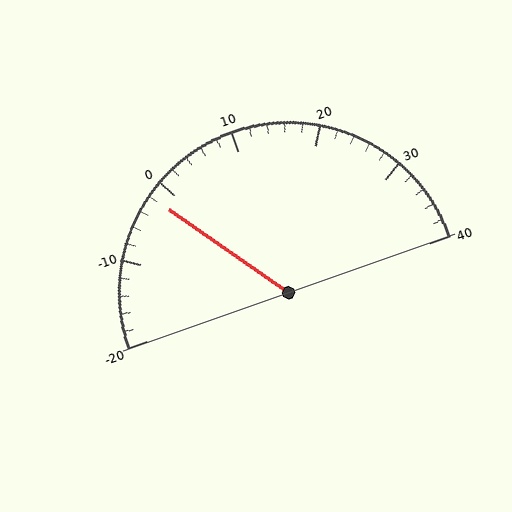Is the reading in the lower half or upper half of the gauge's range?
The reading is in the lower half of the range (-20 to 40).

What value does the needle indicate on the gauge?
The needle indicates approximately -2.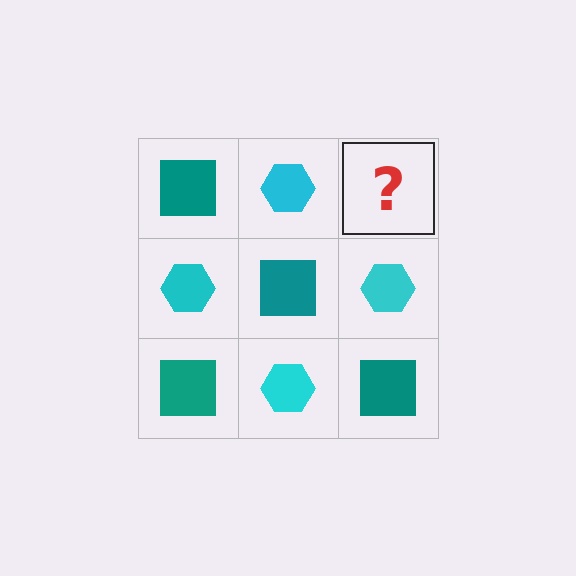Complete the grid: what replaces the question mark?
The question mark should be replaced with a teal square.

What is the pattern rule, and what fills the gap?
The rule is that it alternates teal square and cyan hexagon in a checkerboard pattern. The gap should be filled with a teal square.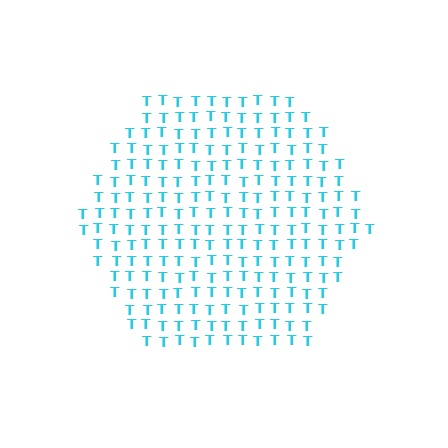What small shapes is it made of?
It is made of small letter T's.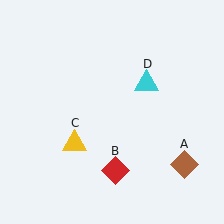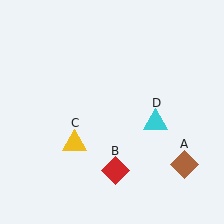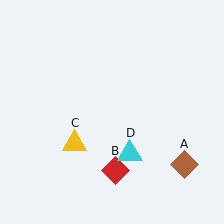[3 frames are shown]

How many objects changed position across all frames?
1 object changed position: cyan triangle (object D).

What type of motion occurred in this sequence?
The cyan triangle (object D) rotated clockwise around the center of the scene.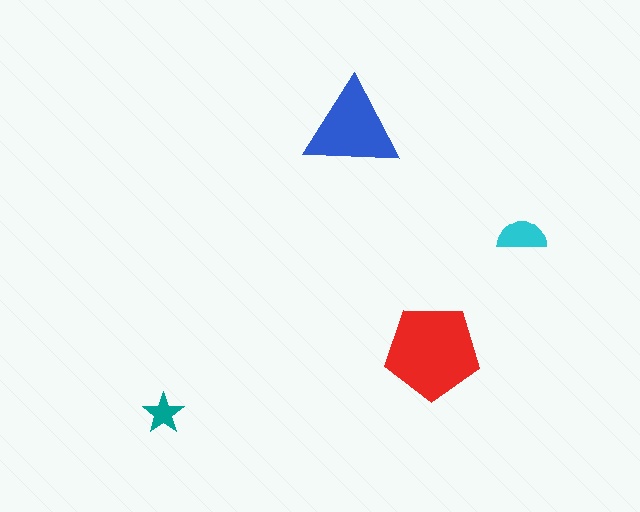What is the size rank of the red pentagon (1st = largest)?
1st.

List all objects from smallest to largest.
The teal star, the cyan semicircle, the blue triangle, the red pentagon.